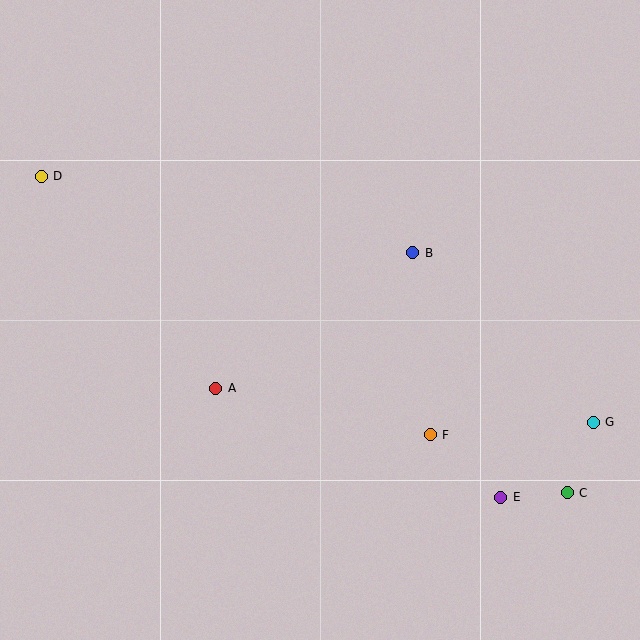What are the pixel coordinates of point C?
Point C is at (567, 493).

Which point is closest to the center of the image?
Point B at (413, 253) is closest to the center.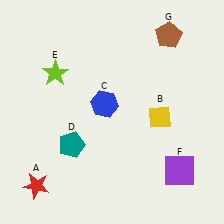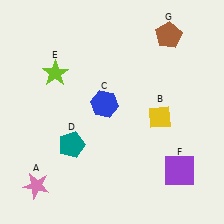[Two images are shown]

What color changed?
The star (A) changed from red in Image 1 to pink in Image 2.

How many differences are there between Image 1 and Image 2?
There is 1 difference between the two images.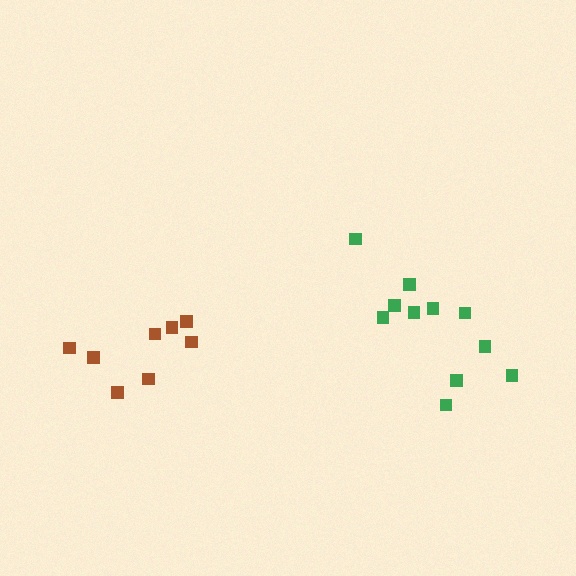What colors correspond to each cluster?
The clusters are colored: brown, green.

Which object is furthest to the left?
The brown cluster is leftmost.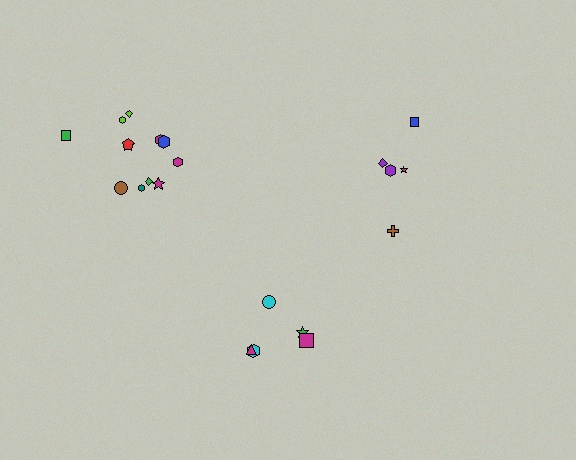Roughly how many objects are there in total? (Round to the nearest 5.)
Roughly 20 objects in total.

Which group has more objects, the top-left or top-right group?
The top-left group.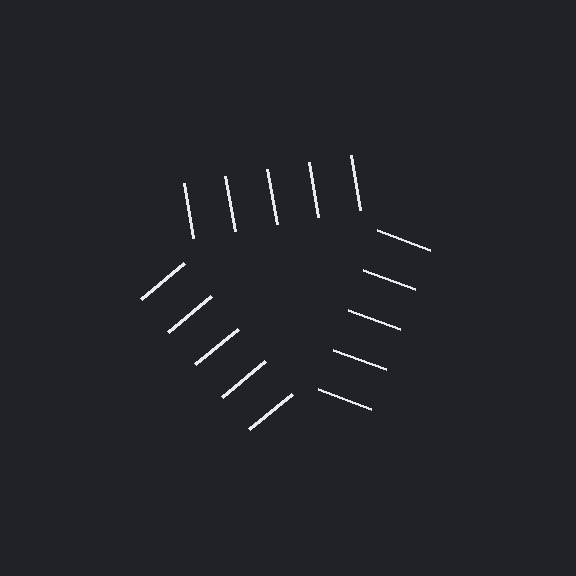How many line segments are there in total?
15 — 5 along each of the 3 edges.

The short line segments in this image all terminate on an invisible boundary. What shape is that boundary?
An illusory triangle — the line segments terminate on its edges but no continuous stroke is drawn.